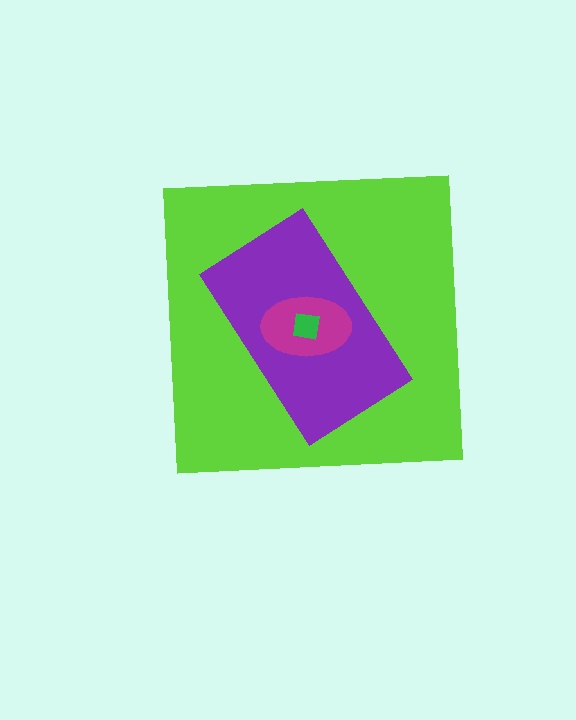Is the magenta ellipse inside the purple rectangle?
Yes.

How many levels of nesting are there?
4.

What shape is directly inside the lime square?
The purple rectangle.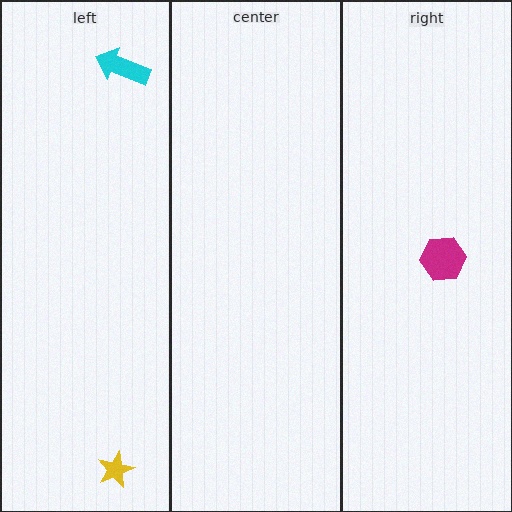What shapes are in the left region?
The cyan arrow, the yellow star.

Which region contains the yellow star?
The left region.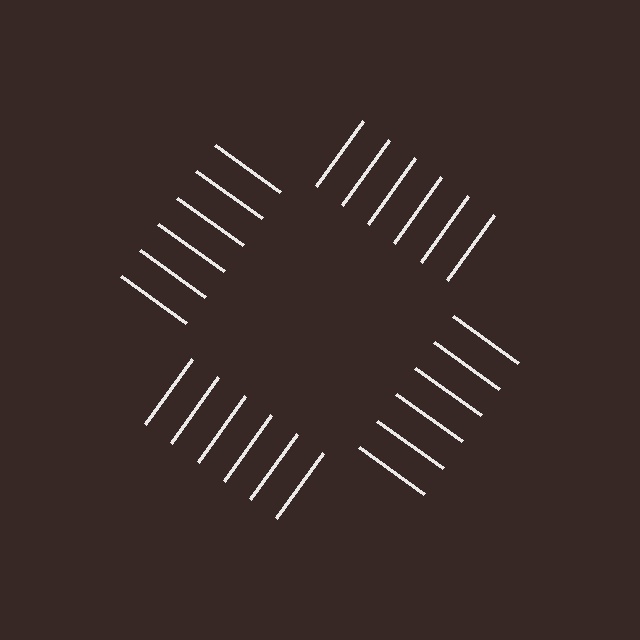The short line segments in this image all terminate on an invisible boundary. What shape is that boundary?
An illusory square — the line segments terminate on its edges but no continuous stroke is drawn.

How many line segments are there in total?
24 — 6 along each of the 4 edges.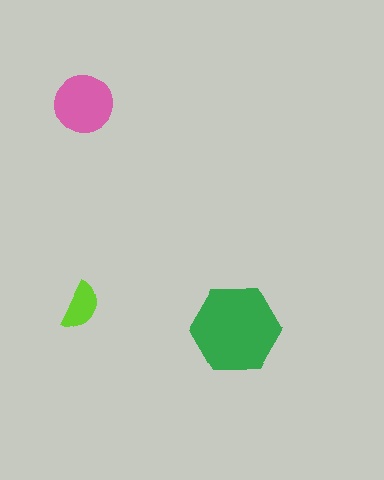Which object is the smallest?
The lime semicircle.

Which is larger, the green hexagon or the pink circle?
The green hexagon.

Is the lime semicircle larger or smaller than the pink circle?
Smaller.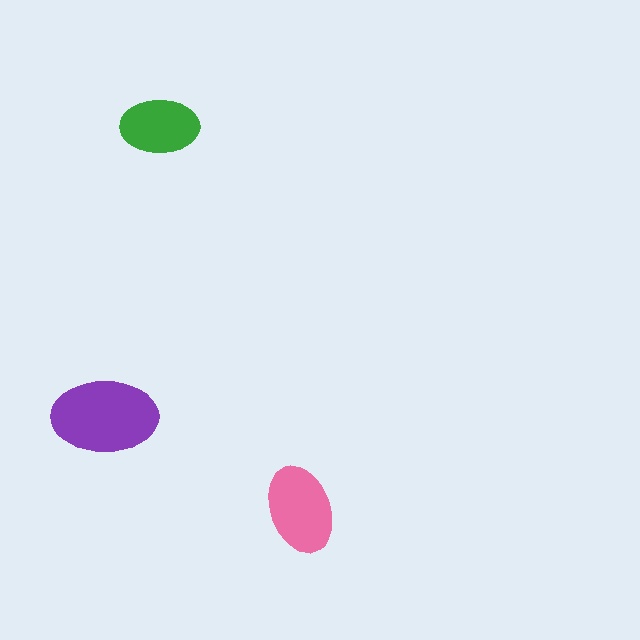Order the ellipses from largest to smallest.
the purple one, the pink one, the green one.